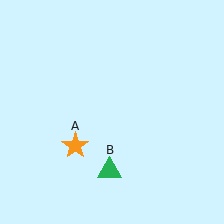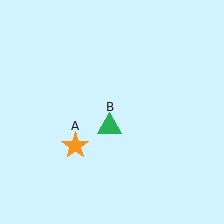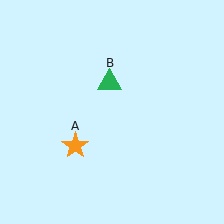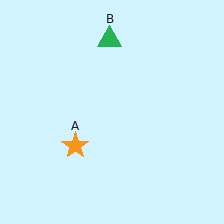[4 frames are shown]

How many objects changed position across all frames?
1 object changed position: green triangle (object B).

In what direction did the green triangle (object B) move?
The green triangle (object B) moved up.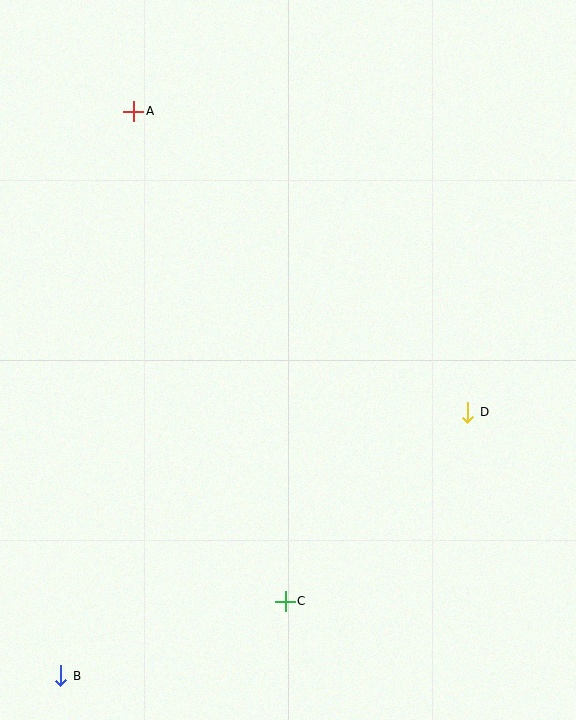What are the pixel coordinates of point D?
Point D is at (468, 412).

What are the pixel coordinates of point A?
Point A is at (134, 111).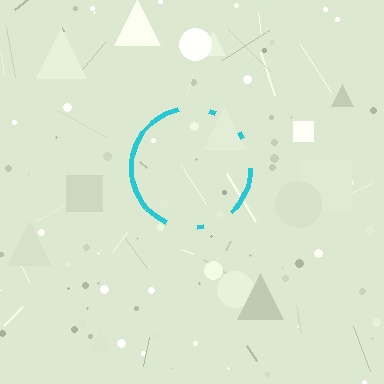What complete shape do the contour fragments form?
The contour fragments form a circle.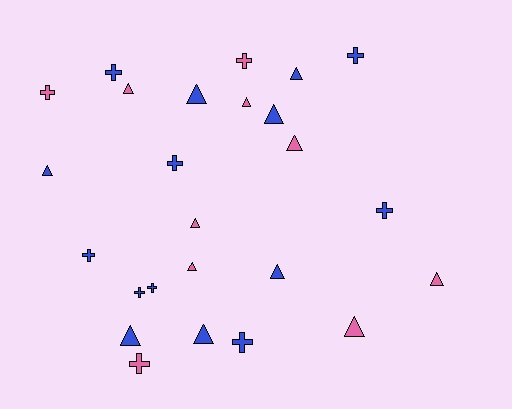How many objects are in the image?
There are 25 objects.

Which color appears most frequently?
Blue, with 15 objects.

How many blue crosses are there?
There are 8 blue crosses.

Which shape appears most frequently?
Triangle, with 14 objects.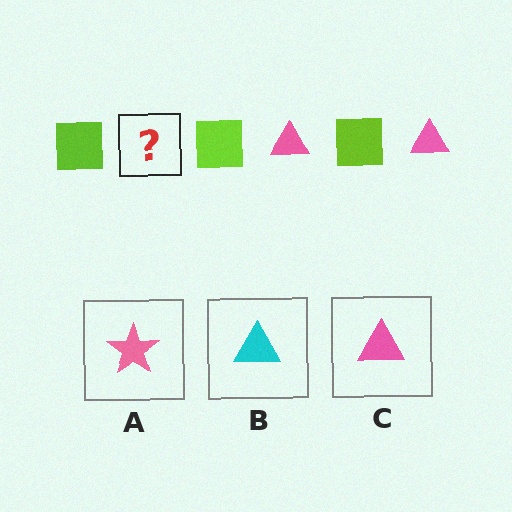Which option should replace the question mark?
Option C.